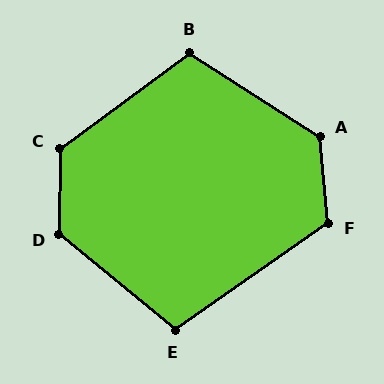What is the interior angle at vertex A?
Approximately 128 degrees (obtuse).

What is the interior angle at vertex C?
Approximately 127 degrees (obtuse).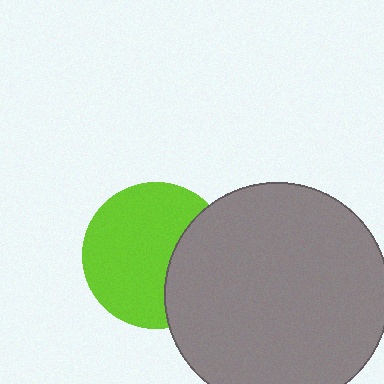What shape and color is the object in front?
The object in front is a gray circle.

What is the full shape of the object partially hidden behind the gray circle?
The partially hidden object is a lime circle.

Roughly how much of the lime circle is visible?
Most of it is visible (roughly 68%).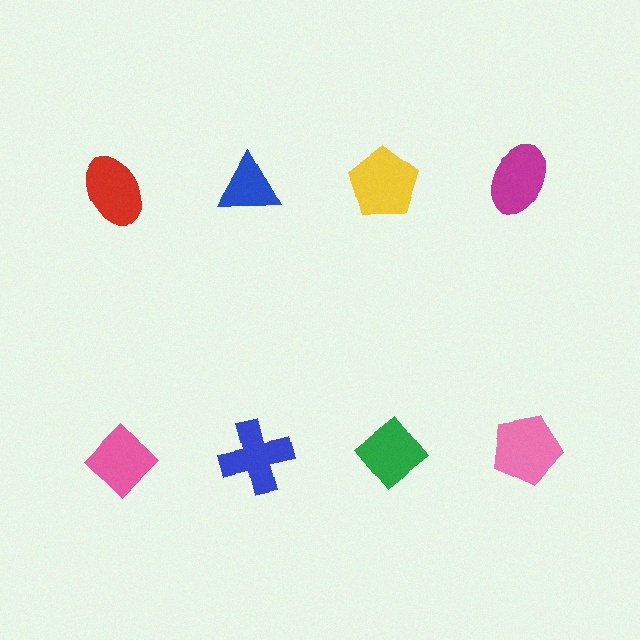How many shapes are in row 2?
4 shapes.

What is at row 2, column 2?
A blue cross.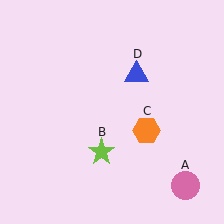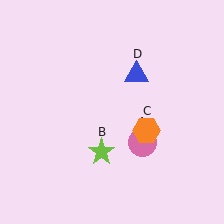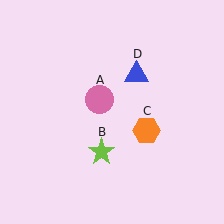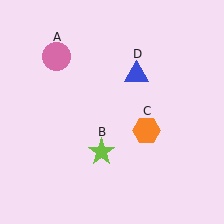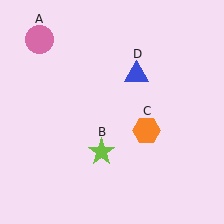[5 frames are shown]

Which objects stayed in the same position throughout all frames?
Lime star (object B) and orange hexagon (object C) and blue triangle (object D) remained stationary.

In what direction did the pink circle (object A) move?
The pink circle (object A) moved up and to the left.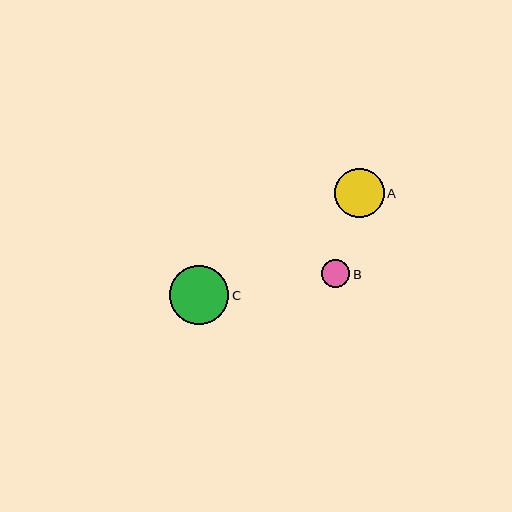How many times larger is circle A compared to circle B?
Circle A is approximately 1.8 times the size of circle B.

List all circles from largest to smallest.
From largest to smallest: C, A, B.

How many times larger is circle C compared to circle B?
Circle C is approximately 2.1 times the size of circle B.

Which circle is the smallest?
Circle B is the smallest with a size of approximately 28 pixels.